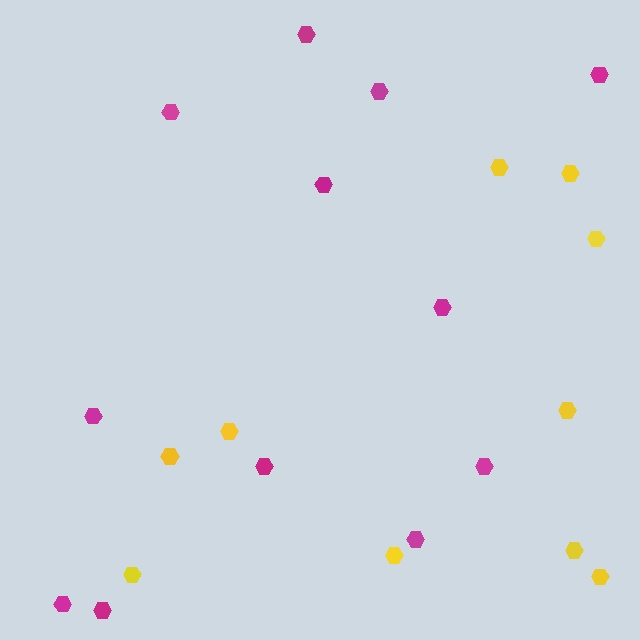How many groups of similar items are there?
There are 2 groups: one group of magenta hexagons (12) and one group of yellow hexagons (10).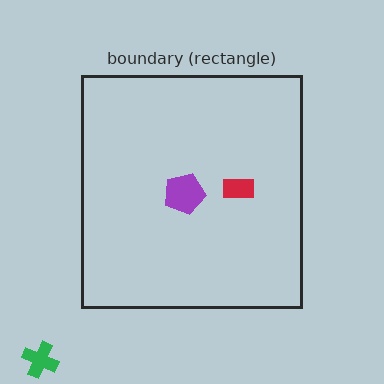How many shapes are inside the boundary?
2 inside, 1 outside.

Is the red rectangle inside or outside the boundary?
Inside.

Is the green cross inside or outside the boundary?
Outside.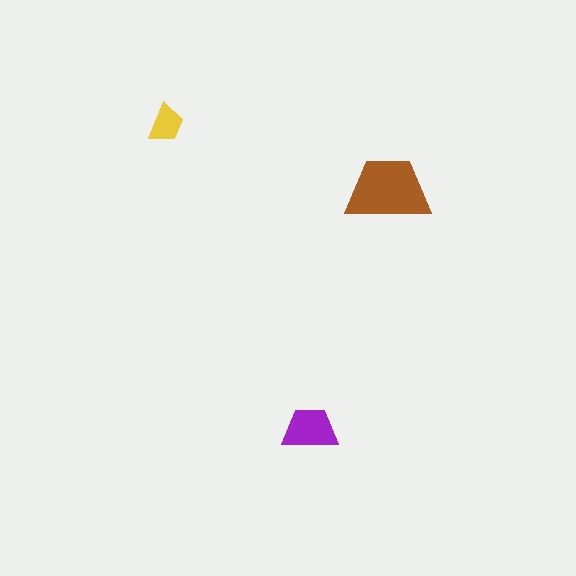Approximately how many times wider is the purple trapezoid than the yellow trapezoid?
About 1.5 times wider.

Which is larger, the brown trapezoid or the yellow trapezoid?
The brown one.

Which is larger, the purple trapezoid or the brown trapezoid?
The brown one.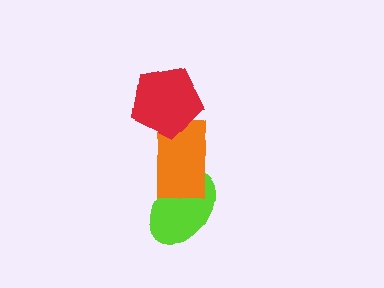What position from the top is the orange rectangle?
The orange rectangle is 2nd from the top.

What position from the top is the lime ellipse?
The lime ellipse is 3rd from the top.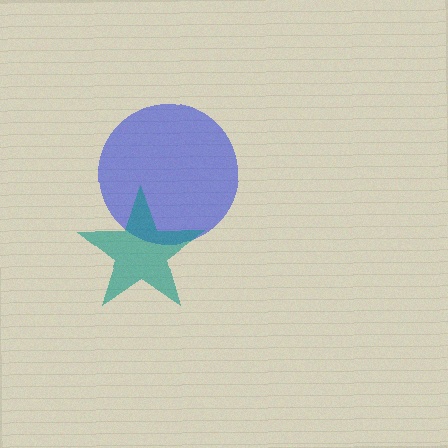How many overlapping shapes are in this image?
There are 2 overlapping shapes in the image.